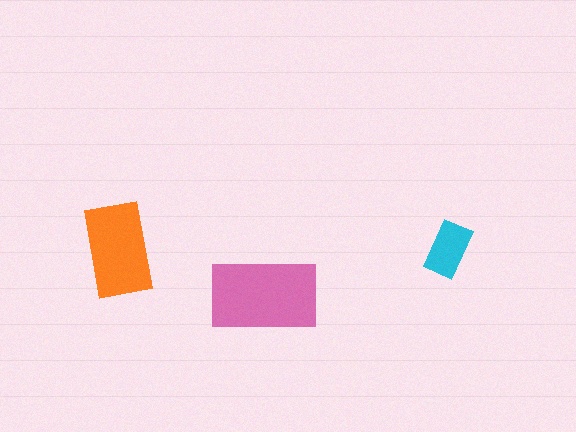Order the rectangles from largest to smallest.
the pink one, the orange one, the cyan one.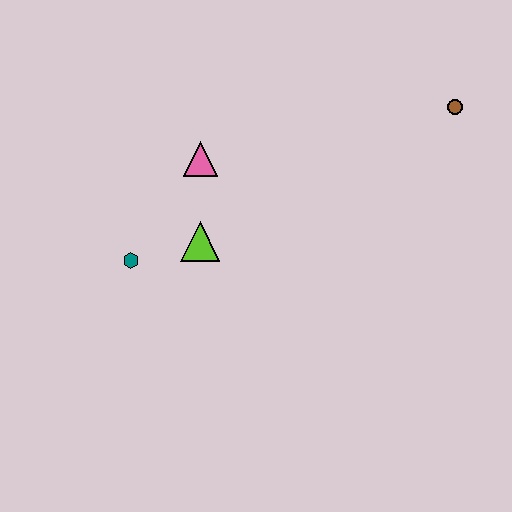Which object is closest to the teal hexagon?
The lime triangle is closest to the teal hexagon.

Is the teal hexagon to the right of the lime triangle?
No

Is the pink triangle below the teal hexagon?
No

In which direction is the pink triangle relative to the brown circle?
The pink triangle is to the left of the brown circle.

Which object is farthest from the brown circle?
The teal hexagon is farthest from the brown circle.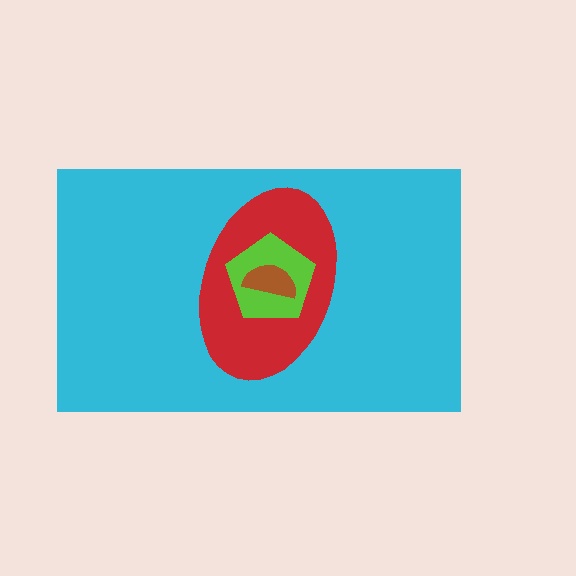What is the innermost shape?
The brown semicircle.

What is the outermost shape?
The cyan rectangle.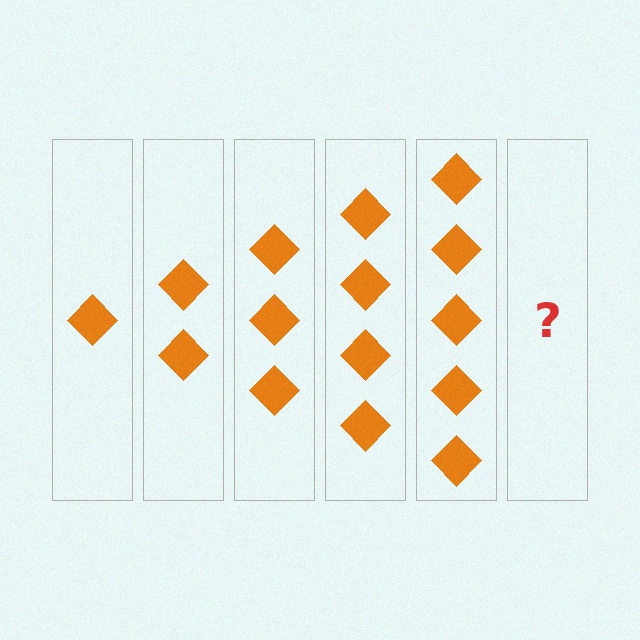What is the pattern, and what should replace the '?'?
The pattern is that each step adds one more diamond. The '?' should be 6 diamonds.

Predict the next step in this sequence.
The next step is 6 diamonds.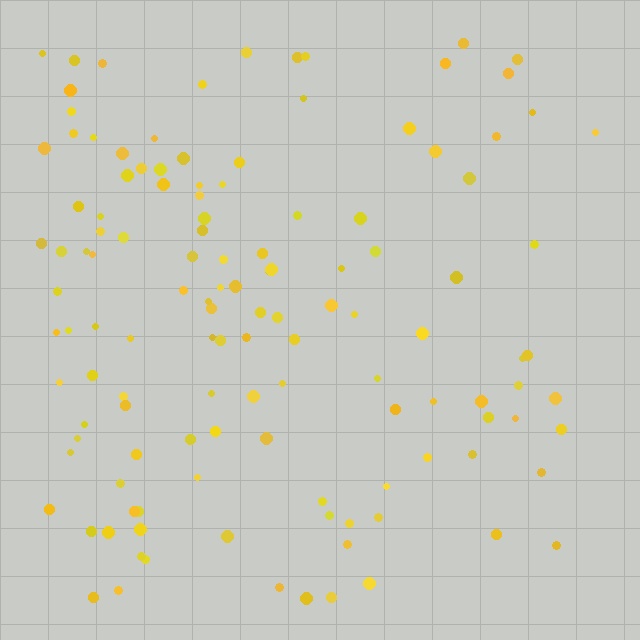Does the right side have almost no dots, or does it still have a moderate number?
Still a moderate number, just noticeably fewer than the left.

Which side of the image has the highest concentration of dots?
The left.